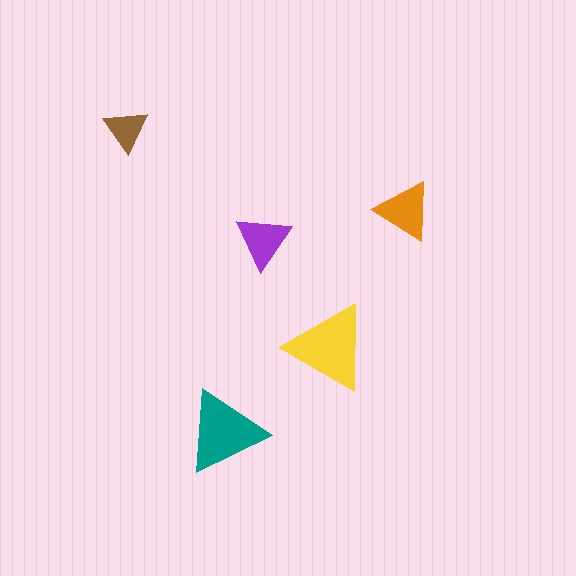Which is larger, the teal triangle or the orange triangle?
The teal one.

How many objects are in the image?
There are 5 objects in the image.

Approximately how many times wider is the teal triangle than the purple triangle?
About 1.5 times wider.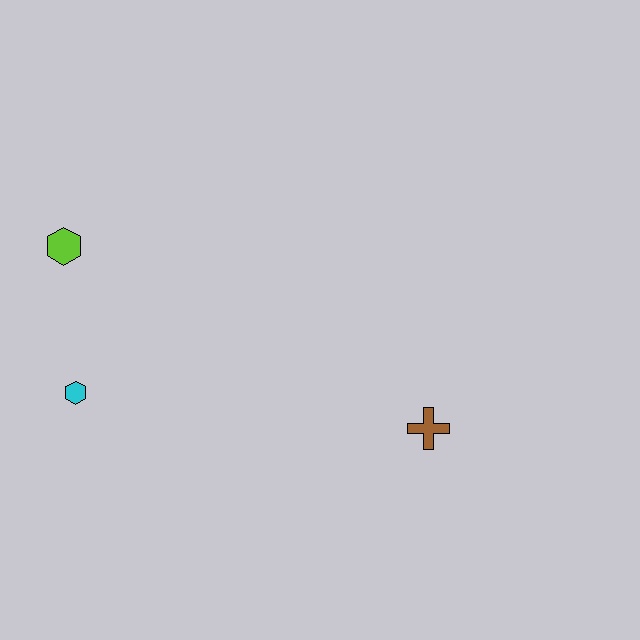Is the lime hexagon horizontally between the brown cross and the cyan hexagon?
No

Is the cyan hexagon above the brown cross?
Yes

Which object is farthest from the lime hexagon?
The brown cross is farthest from the lime hexagon.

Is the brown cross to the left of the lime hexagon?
No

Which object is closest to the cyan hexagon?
The lime hexagon is closest to the cyan hexagon.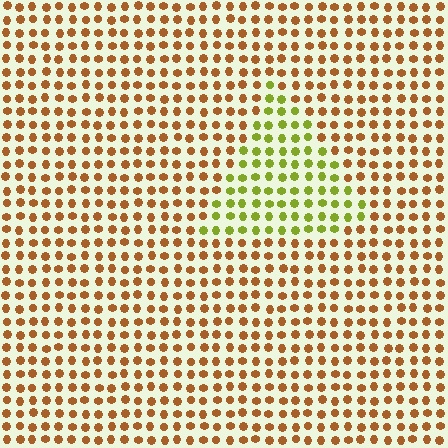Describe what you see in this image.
The image is filled with small brown elements in a uniform arrangement. A triangle-shaped region is visible where the elements are tinted to a slightly different hue, forming a subtle color boundary.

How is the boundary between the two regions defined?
The boundary is defined purely by a slight shift in hue (about 52 degrees). Spacing, size, and orientation are identical on both sides.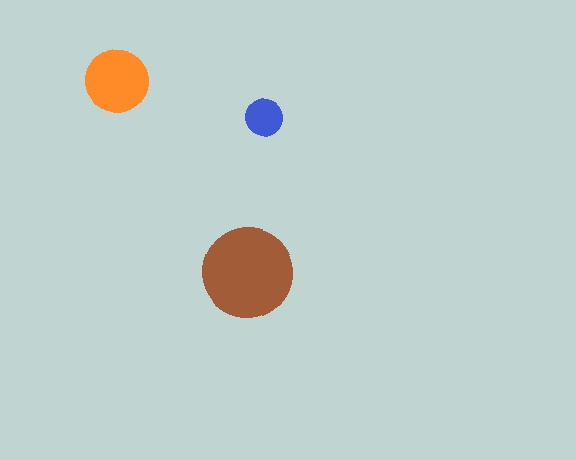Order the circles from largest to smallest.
the brown one, the orange one, the blue one.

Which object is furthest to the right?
The blue circle is rightmost.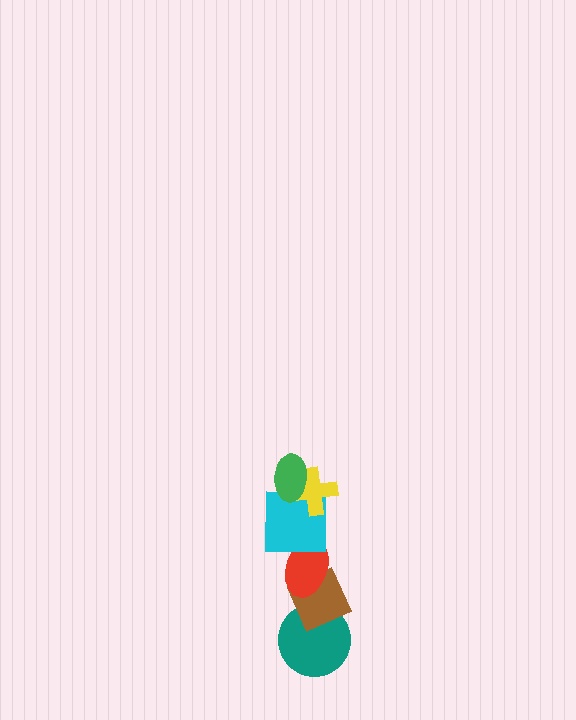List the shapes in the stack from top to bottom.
From top to bottom: the green ellipse, the yellow cross, the cyan square, the red ellipse, the brown diamond, the teal circle.